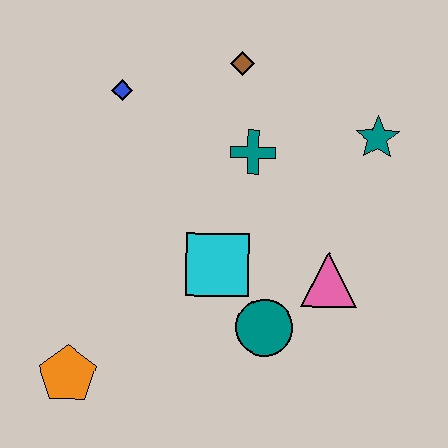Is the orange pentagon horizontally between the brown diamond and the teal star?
No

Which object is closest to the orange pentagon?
The cyan square is closest to the orange pentagon.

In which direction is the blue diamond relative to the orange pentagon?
The blue diamond is above the orange pentagon.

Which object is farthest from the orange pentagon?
The teal star is farthest from the orange pentagon.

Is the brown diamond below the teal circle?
No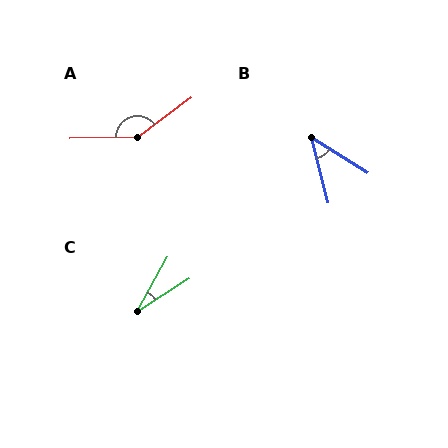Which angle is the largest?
A, at approximately 144 degrees.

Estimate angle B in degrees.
Approximately 43 degrees.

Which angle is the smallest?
C, at approximately 28 degrees.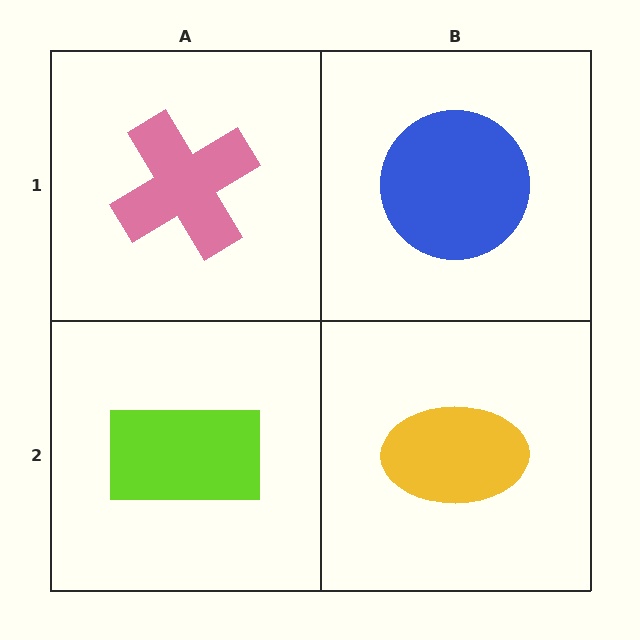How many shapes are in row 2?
2 shapes.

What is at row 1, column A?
A pink cross.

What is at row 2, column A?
A lime rectangle.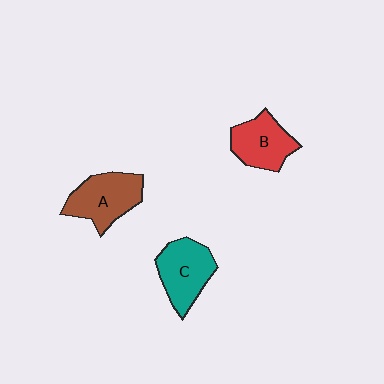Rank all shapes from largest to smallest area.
From largest to smallest: A (brown), C (teal), B (red).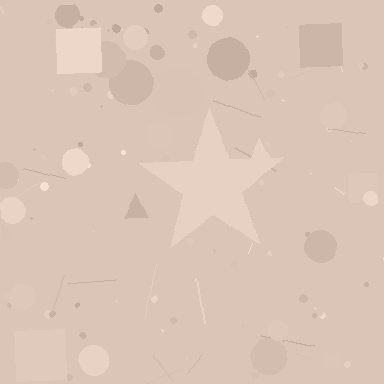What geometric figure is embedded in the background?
A star is embedded in the background.